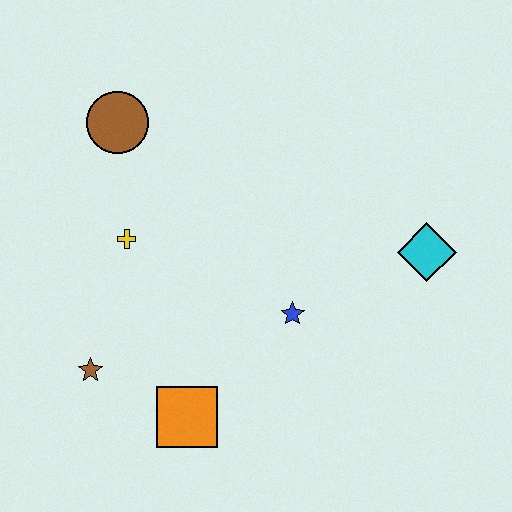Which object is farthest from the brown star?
The cyan diamond is farthest from the brown star.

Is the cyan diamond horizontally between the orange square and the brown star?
No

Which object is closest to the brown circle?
The yellow cross is closest to the brown circle.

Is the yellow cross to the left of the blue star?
Yes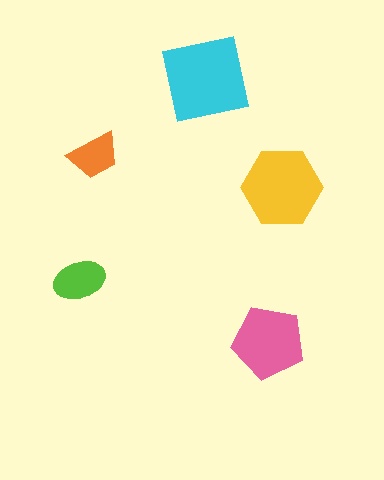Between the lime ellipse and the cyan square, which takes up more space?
The cyan square.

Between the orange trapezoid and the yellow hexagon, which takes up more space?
The yellow hexagon.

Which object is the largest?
The cyan square.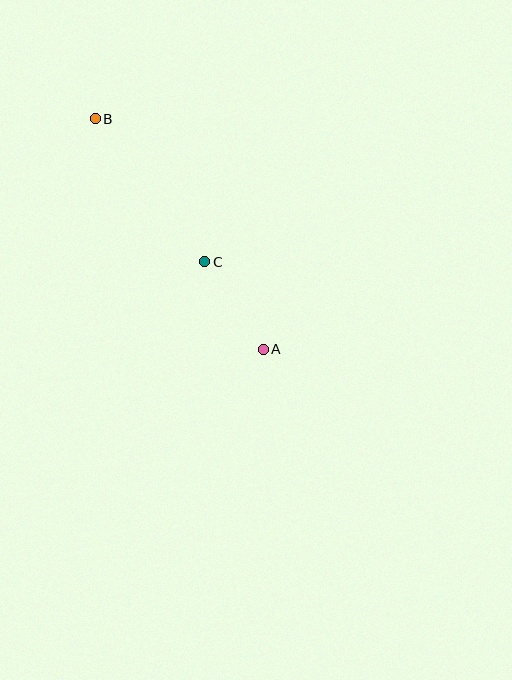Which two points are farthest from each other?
Points A and B are farthest from each other.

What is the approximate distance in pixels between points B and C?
The distance between B and C is approximately 180 pixels.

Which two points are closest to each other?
Points A and C are closest to each other.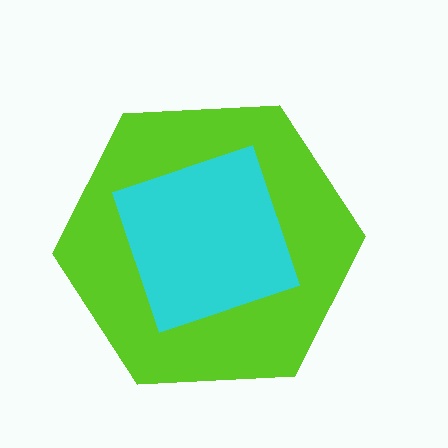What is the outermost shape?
The lime hexagon.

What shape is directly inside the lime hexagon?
The cyan square.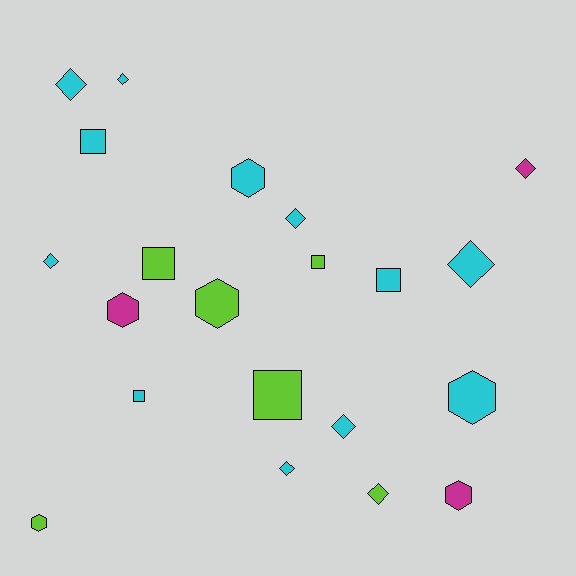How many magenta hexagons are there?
There are 2 magenta hexagons.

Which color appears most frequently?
Cyan, with 12 objects.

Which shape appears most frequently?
Diamond, with 9 objects.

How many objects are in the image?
There are 21 objects.